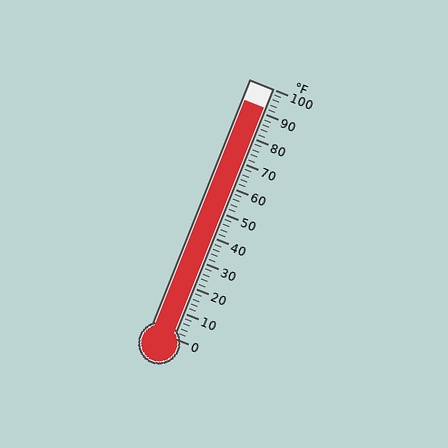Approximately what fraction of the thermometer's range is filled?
The thermometer is filled to approximately 90% of its range.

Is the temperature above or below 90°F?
The temperature is above 90°F.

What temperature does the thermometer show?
The thermometer shows approximately 92°F.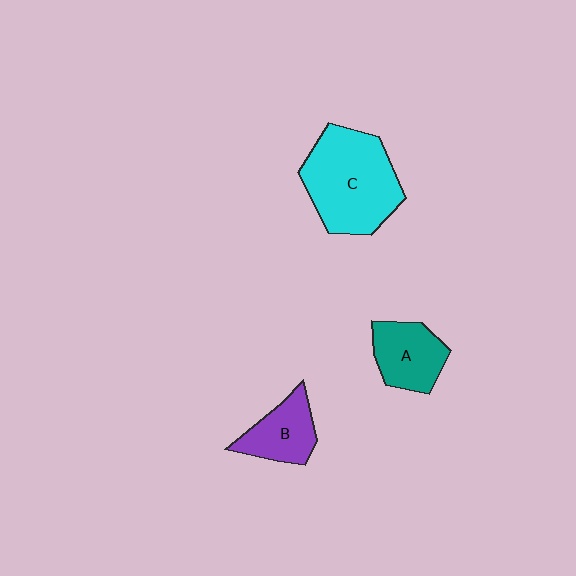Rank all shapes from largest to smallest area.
From largest to smallest: C (cyan), A (teal), B (purple).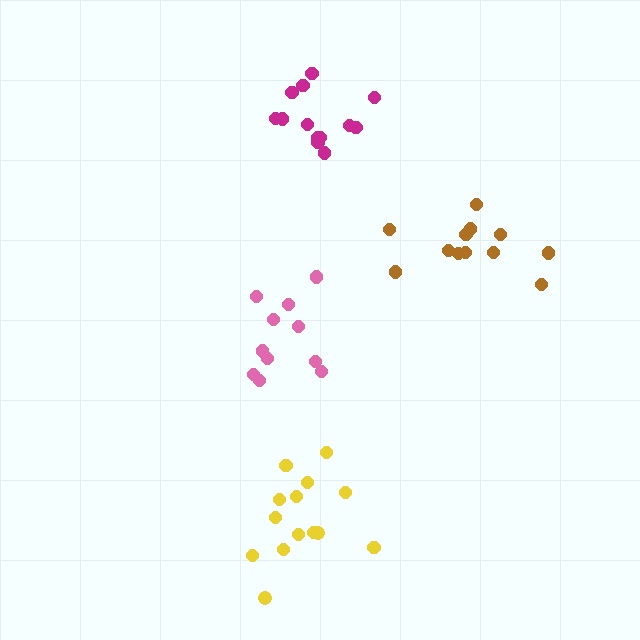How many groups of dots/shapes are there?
There are 4 groups.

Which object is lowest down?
The yellow cluster is bottommost.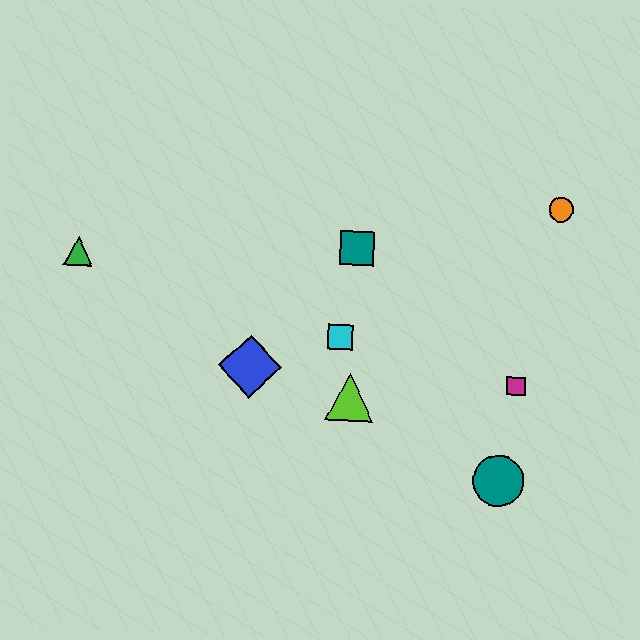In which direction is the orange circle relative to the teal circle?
The orange circle is above the teal circle.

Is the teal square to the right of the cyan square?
Yes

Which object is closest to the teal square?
The cyan square is closest to the teal square.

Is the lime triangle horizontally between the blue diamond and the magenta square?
Yes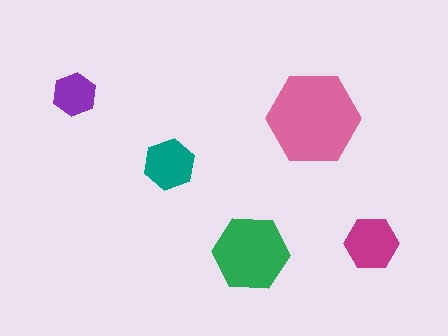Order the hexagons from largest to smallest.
the pink one, the green one, the magenta one, the teal one, the purple one.